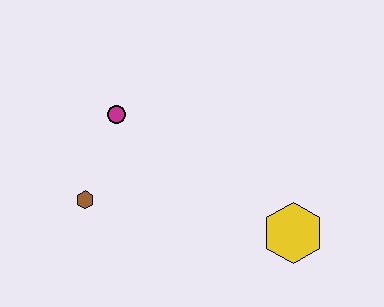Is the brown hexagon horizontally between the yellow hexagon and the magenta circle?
No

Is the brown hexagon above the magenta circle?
No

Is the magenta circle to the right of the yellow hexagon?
No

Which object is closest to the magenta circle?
The brown hexagon is closest to the magenta circle.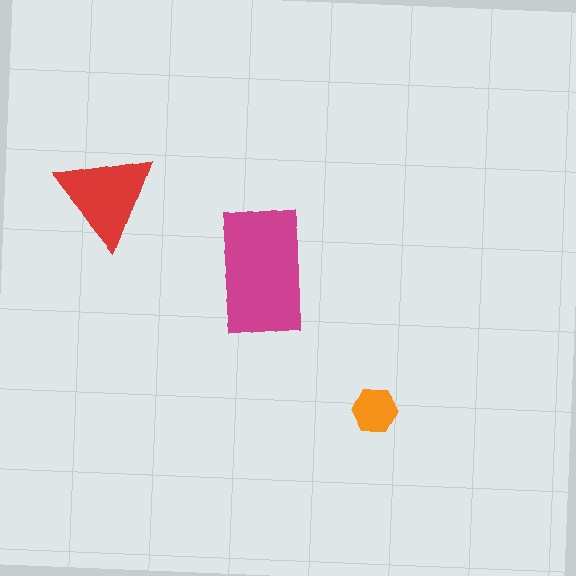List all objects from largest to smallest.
The magenta rectangle, the red triangle, the orange hexagon.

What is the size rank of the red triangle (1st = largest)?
2nd.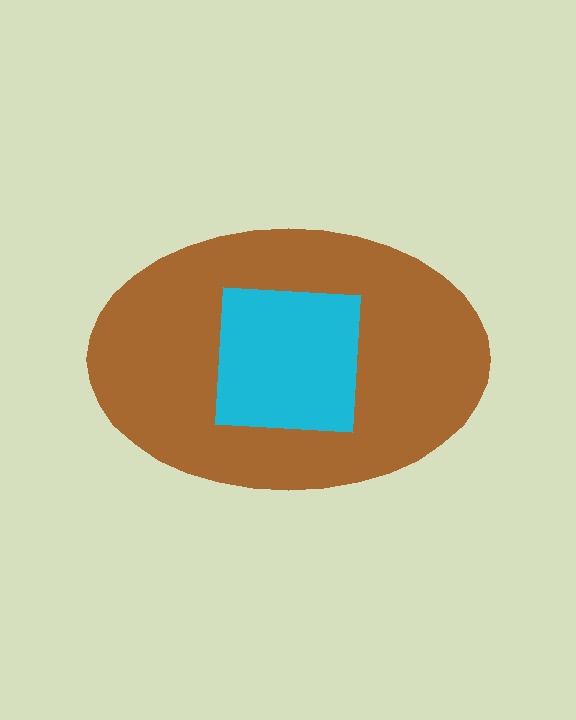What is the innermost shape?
The cyan square.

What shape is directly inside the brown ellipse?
The cyan square.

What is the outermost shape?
The brown ellipse.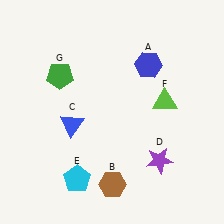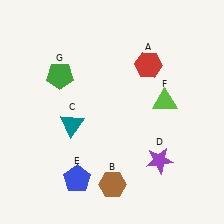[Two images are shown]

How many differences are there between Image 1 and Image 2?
There are 3 differences between the two images.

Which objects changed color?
A changed from blue to red. C changed from blue to teal. E changed from cyan to blue.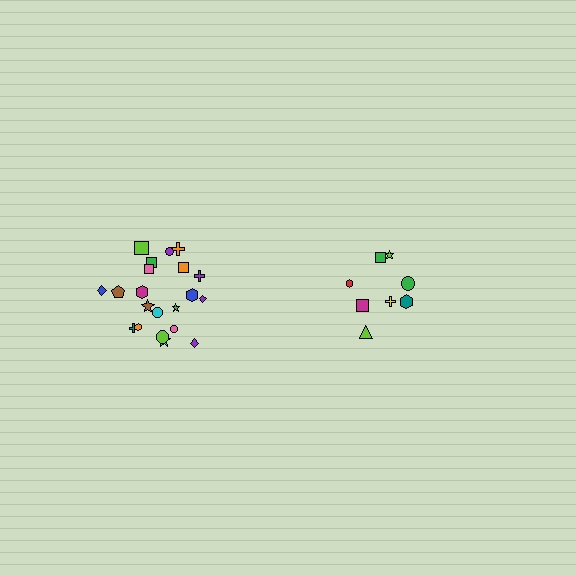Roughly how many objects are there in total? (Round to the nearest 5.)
Roughly 30 objects in total.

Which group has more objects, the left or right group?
The left group.